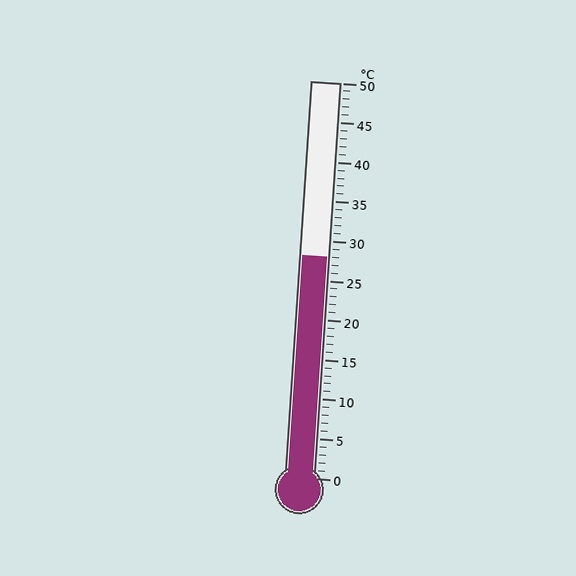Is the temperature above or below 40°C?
The temperature is below 40°C.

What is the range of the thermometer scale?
The thermometer scale ranges from 0°C to 50°C.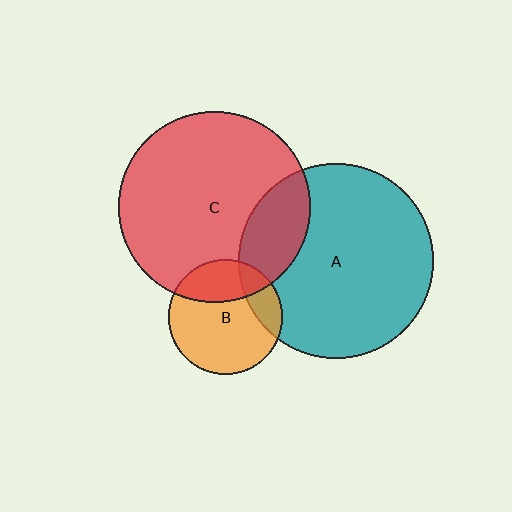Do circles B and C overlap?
Yes.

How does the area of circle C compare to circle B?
Approximately 2.8 times.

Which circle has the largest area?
Circle A (teal).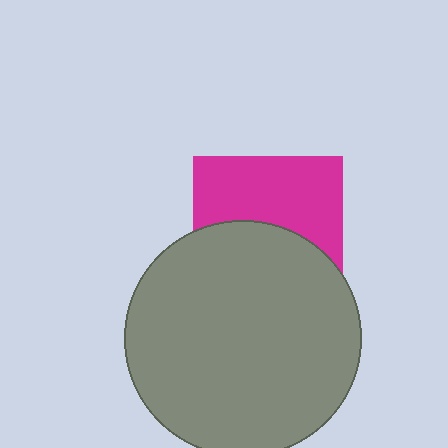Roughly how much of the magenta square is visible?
About half of it is visible (roughly 51%).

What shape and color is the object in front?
The object in front is a gray circle.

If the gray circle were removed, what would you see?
You would see the complete magenta square.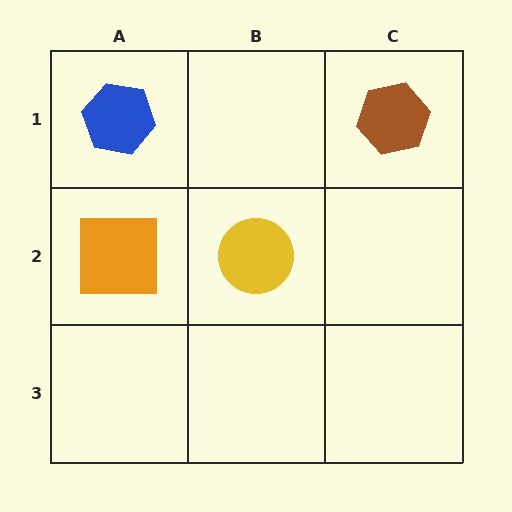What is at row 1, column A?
A blue hexagon.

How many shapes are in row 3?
0 shapes.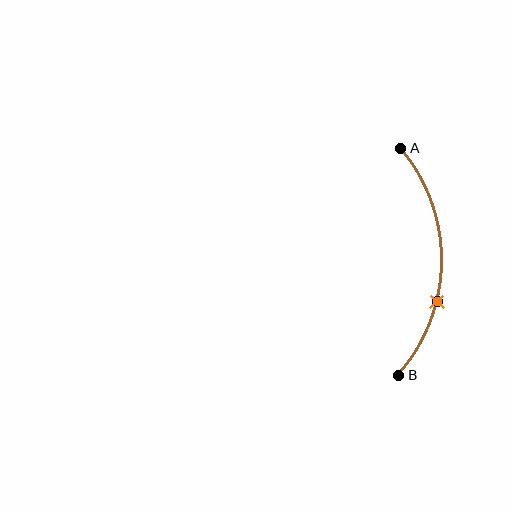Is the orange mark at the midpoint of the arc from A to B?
No. The orange mark lies on the arc but is closer to endpoint B. The arc midpoint would be at the point on the curve equidistant along the arc from both A and B.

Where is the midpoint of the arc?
The arc midpoint is the point on the curve farthest from the straight line joining A and B. It sits to the right of that line.